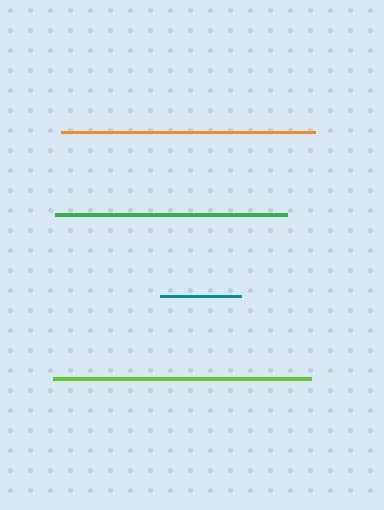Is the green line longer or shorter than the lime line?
The lime line is longer than the green line.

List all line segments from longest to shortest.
From longest to shortest: lime, orange, green, teal.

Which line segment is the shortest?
The teal line is the shortest at approximately 81 pixels.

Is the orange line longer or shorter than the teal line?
The orange line is longer than the teal line.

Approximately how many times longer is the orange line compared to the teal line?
The orange line is approximately 3.1 times the length of the teal line.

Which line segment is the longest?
The lime line is the longest at approximately 258 pixels.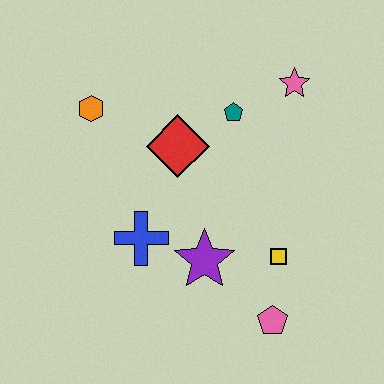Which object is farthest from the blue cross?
The pink star is farthest from the blue cross.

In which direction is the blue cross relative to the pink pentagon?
The blue cross is to the left of the pink pentagon.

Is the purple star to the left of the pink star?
Yes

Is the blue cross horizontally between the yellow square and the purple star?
No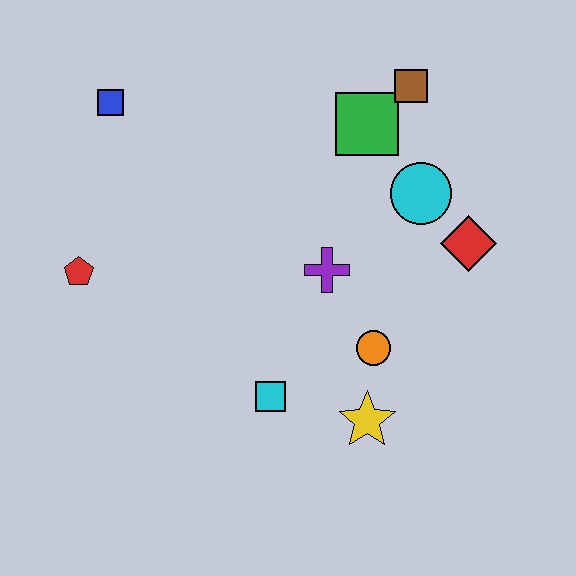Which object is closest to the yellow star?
The orange circle is closest to the yellow star.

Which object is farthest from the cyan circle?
The red pentagon is farthest from the cyan circle.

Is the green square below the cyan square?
No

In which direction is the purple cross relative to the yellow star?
The purple cross is above the yellow star.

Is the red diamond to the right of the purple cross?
Yes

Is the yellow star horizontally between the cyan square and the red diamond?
Yes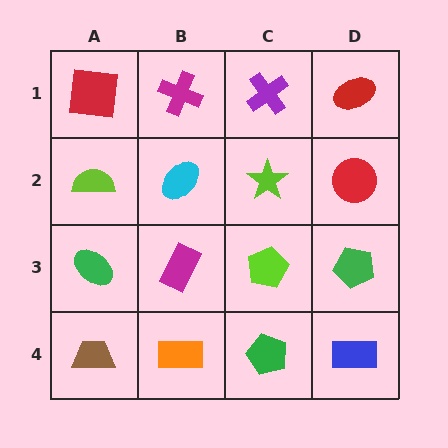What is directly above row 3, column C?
A lime star.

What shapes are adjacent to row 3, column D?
A red circle (row 2, column D), a blue rectangle (row 4, column D), a lime pentagon (row 3, column C).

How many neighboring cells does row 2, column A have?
3.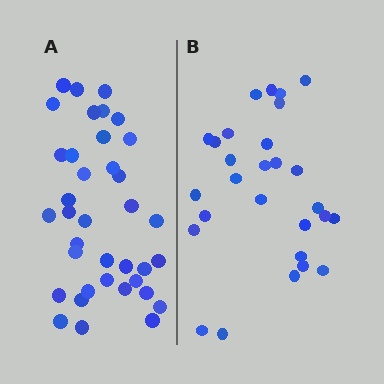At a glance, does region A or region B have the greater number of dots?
Region A (the left region) has more dots.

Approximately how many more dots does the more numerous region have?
Region A has roughly 8 or so more dots than region B.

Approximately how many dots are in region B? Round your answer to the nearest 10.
About 30 dots. (The exact count is 28, which rounds to 30.)